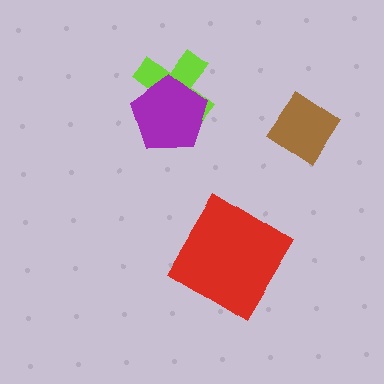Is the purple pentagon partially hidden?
No, no other shape covers it.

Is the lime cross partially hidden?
Yes, it is partially covered by another shape.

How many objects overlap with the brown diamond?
0 objects overlap with the brown diamond.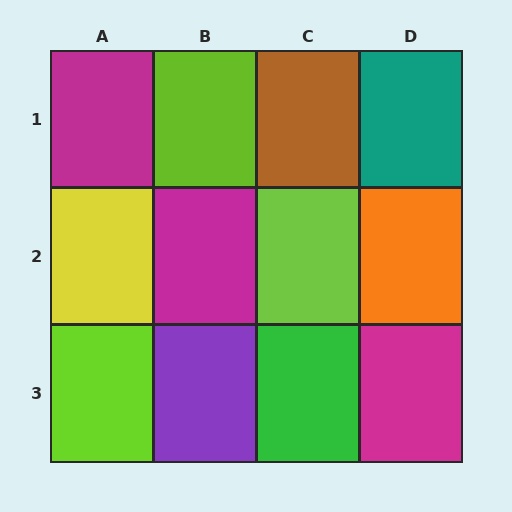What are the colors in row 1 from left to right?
Magenta, lime, brown, teal.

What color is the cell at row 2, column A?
Yellow.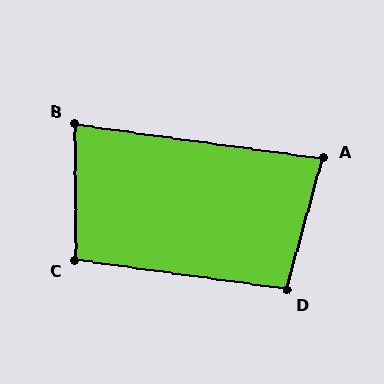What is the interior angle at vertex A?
Approximately 82 degrees (acute).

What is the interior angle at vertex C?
Approximately 98 degrees (obtuse).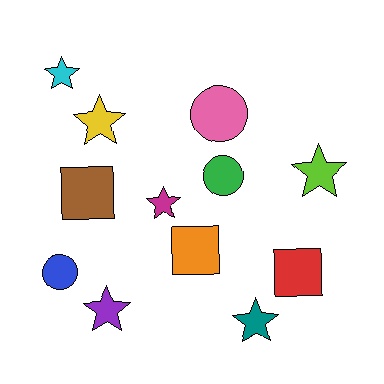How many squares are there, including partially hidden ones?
There are 3 squares.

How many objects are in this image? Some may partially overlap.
There are 12 objects.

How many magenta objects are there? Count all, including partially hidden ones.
There is 1 magenta object.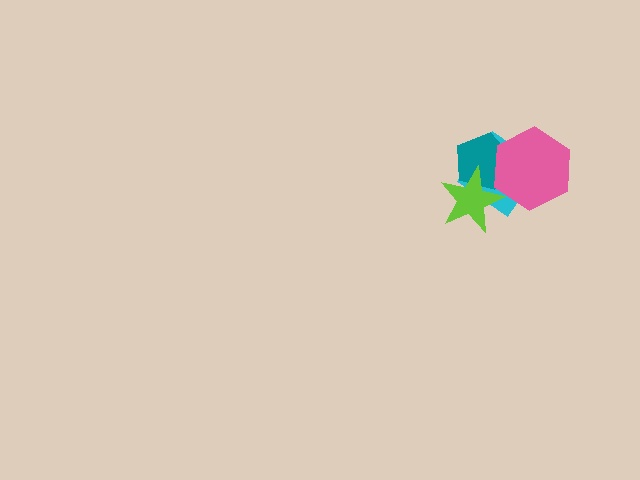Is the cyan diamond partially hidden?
Yes, it is partially covered by another shape.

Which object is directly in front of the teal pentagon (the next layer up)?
The lime star is directly in front of the teal pentagon.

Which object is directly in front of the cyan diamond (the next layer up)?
The teal pentagon is directly in front of the cyan diamond.